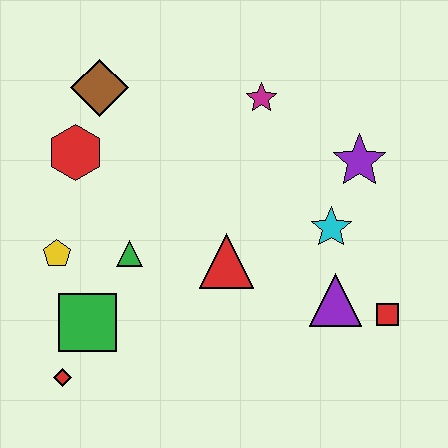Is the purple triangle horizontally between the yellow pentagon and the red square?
Yes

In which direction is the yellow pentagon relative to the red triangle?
The yellow pentagon is to the left of the red triangle.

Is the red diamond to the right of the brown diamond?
No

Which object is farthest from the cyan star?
The red diamond is farthest from the cyan star.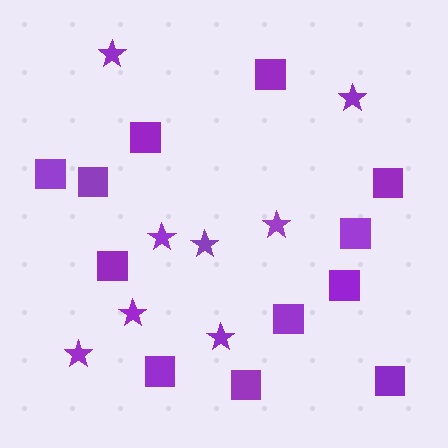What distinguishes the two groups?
There are 2 groups: one group of squares (12) and one group of stars (8).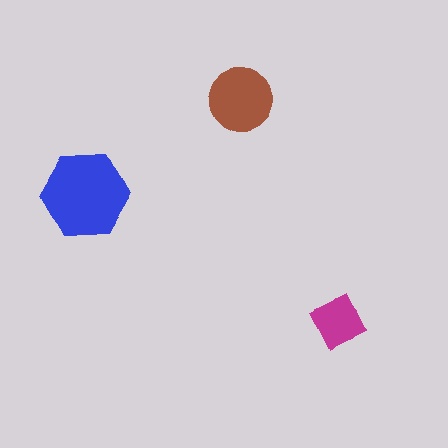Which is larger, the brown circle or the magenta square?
The brown circle.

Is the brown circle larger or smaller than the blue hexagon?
Smaller.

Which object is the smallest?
The magenta square.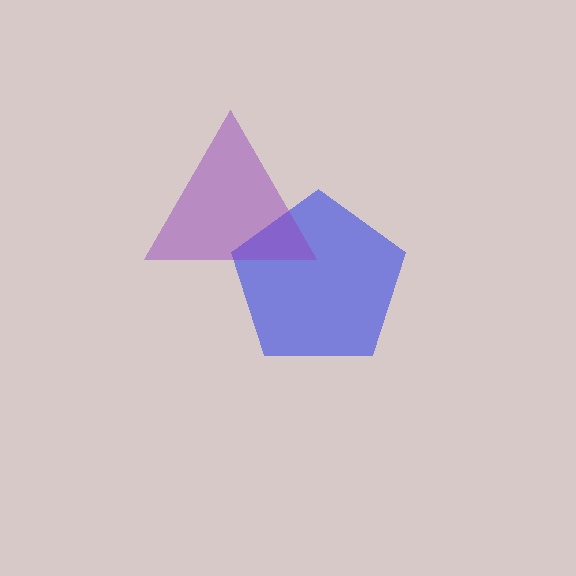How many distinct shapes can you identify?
There are 2 distinct shapes: a blue pentagon, a purple triangle.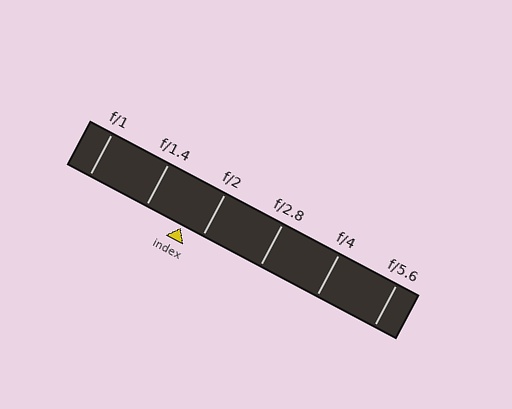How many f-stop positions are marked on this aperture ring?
There are 6 f-stop positions marked.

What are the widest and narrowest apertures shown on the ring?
The widest aperture shown is f/1 and the narrowest is f/5.6.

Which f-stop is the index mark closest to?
The index mark is closest to f/2.